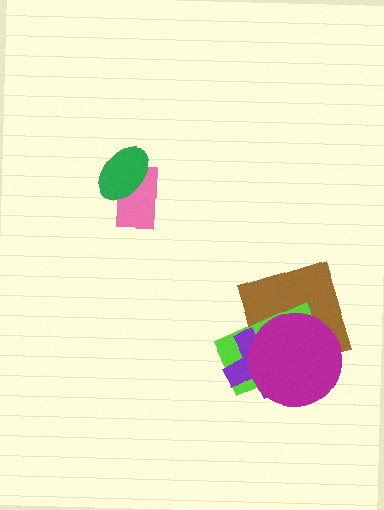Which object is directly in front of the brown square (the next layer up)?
The lime rectangle is directly in front of the brown square.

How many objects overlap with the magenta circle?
3 objects overlap with the magenta circle.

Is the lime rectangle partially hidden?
Yes, it is partially covered by another shape.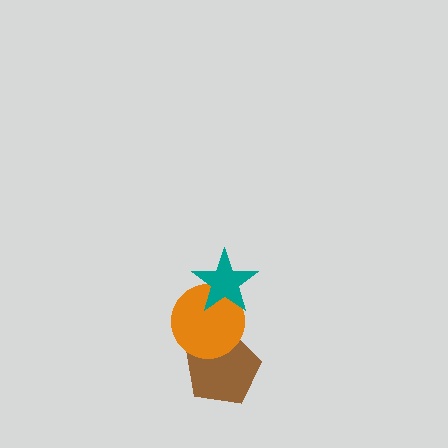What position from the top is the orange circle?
The orange circle is 2nd from the top.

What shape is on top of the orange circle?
The teal star is on top of the orange circle.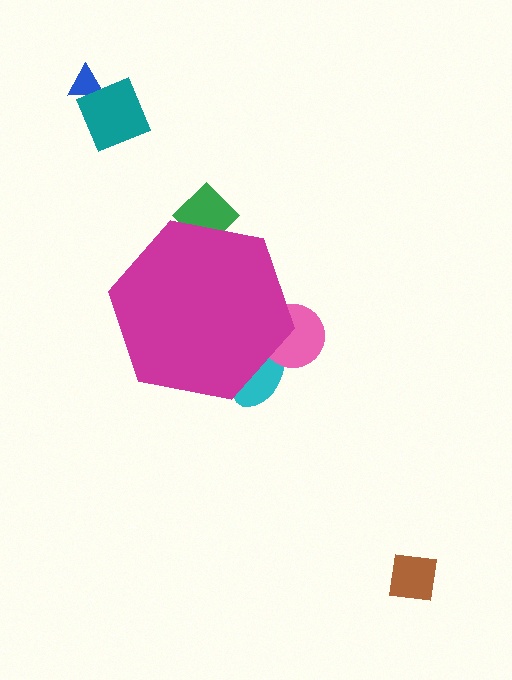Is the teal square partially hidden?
No, the teal square is fully visible.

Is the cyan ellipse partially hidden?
Yes, the cyan ellipse is partially hidden behind the magenta hexagon.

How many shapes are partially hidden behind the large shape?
3 shapes are partially hidden.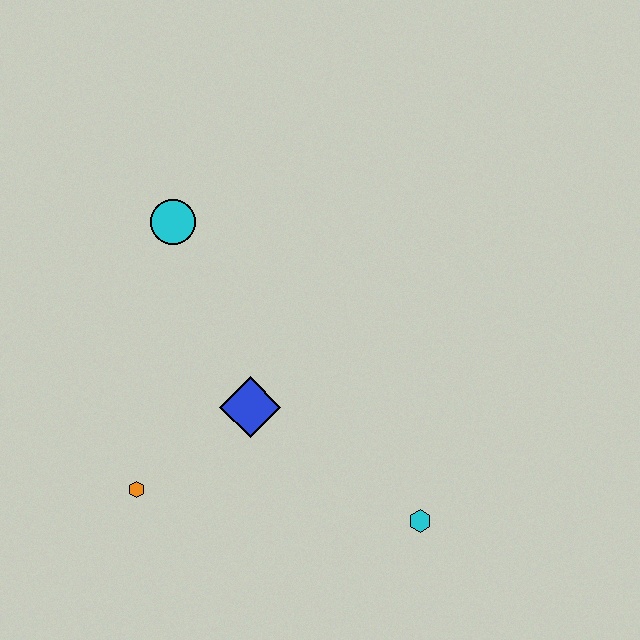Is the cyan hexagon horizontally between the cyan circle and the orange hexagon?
No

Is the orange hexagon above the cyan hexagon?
Yes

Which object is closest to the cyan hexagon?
The blue diamond is closest to the cyan hexagon.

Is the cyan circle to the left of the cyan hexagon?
Yes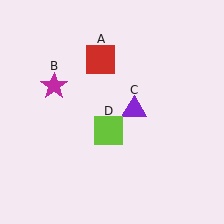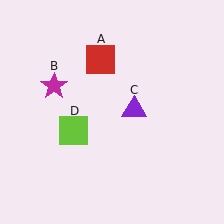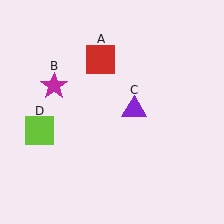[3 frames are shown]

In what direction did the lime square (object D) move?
The lime square (object D) moved left.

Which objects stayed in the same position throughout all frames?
Red square (object A) and magenta star (object B) and purple triangle (object C) remained stationary.